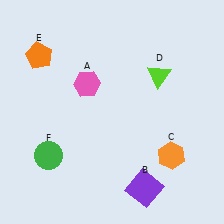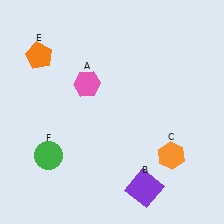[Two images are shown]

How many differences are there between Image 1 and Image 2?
There is 1 difference between the two images.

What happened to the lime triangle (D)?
The lime triangle (D) was removed in Image 2. It was in the top-right area of Image 1.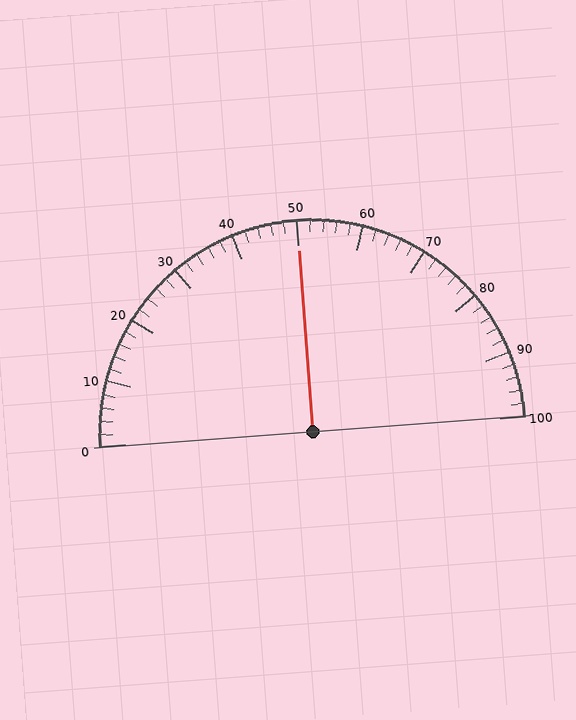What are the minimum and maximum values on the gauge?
The gauge ranges from 0 to 100.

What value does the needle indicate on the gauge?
The needle indicates approximately 50.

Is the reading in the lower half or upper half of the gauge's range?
The reading is in the upper half of the range (0 to 100).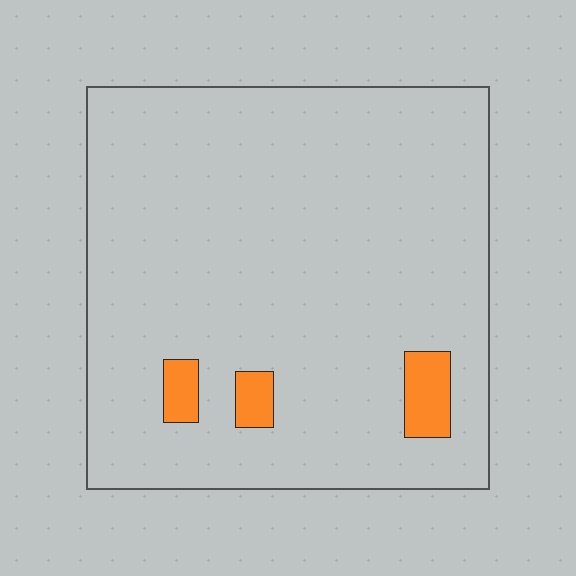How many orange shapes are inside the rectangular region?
3.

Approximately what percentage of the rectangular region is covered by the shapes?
Approximately 5%.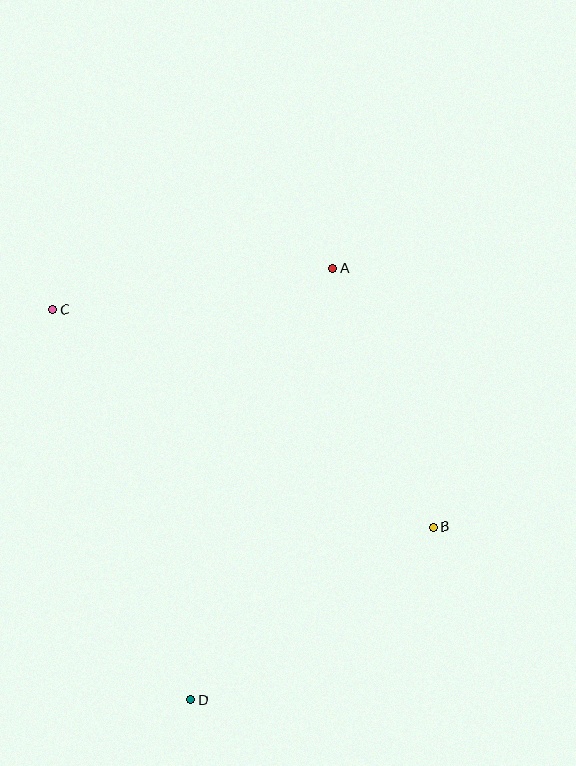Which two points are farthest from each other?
Points A and D are farthest from each other.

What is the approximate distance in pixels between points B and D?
The distance between B and D is approximately 298 pixels.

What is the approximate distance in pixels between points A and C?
The distance between A and C is approximately 283 pixels.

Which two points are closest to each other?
Points A and B are closest to each other.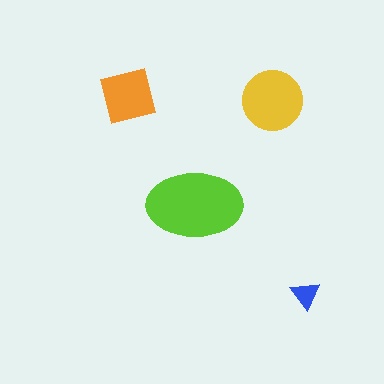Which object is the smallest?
The blue triangle.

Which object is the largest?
The lime ellipse.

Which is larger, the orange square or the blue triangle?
The orange square.